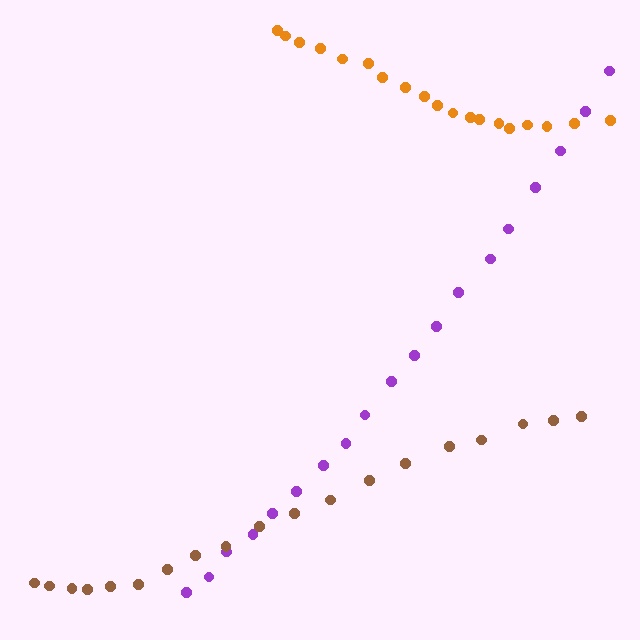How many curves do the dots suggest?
There are 3 distinct paths.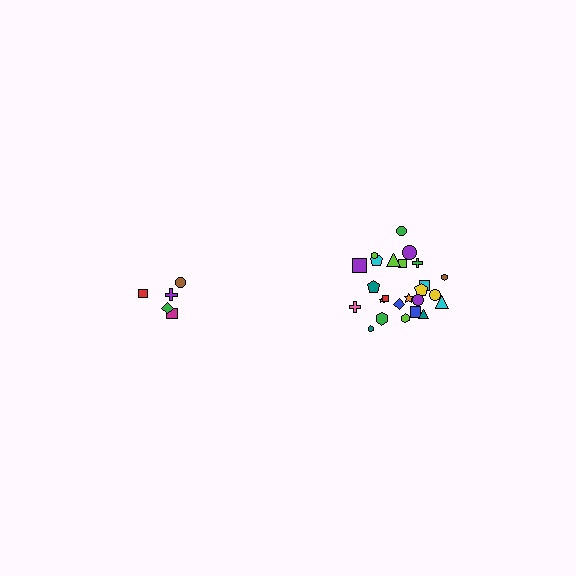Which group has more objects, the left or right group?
The right group.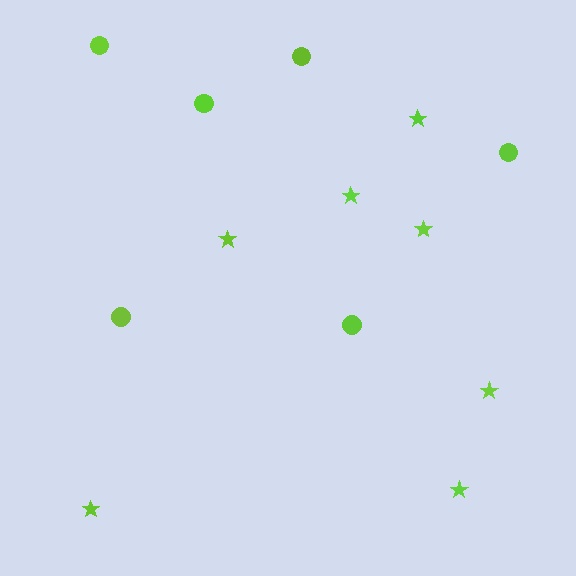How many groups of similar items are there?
There are 2 groups: one group of stars (7) and one group of circles (6).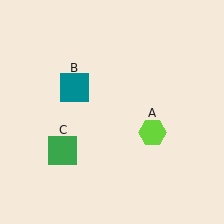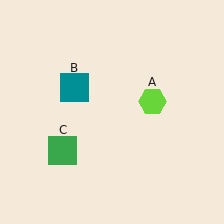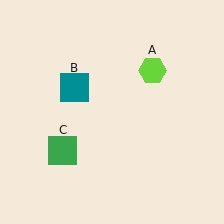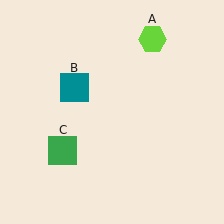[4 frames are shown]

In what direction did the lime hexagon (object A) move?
The lime hexagon (object A) moved up.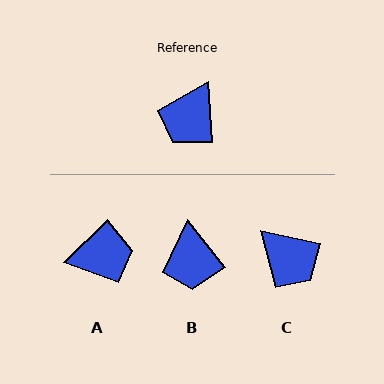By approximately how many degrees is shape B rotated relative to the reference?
Approximately 34 degrees counter-clockwise.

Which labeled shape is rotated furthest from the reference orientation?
A, about 130 degrees away.